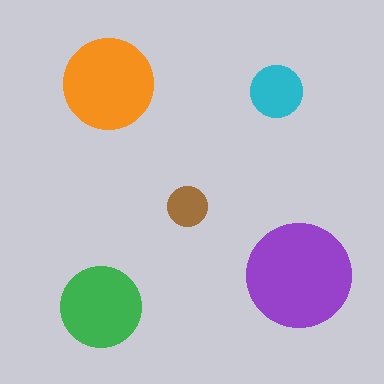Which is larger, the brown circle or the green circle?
The green one.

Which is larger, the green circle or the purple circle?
The purple one.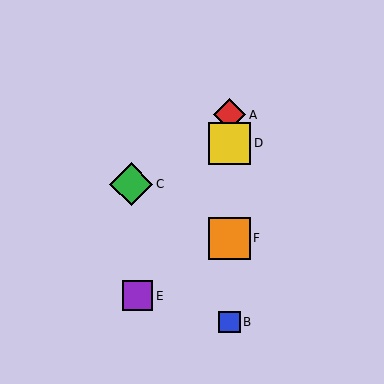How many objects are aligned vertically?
4 objects (A, B, D, F) are aligned vertically.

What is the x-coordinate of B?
Object B is at x≈229.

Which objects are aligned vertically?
Objects A, B, D, F are aligned vertically.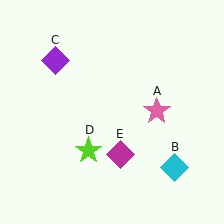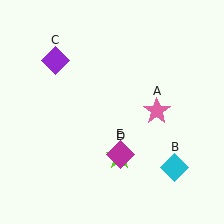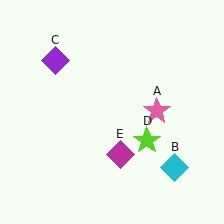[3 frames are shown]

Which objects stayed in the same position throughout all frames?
Pink star (object A) and cyan diamond (object B) and purple diamond (object C) and magenta diamond (object E) remained stationary.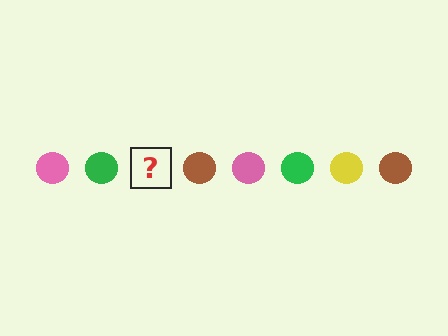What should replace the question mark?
The question mark should be replaced with a yellow circle.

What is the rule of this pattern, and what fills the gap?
The rule is that the pattern cycles through pink, green, yellow, brown circles. The gap should be filled with a yellow circle.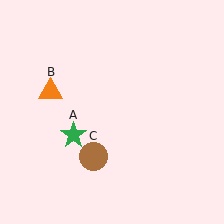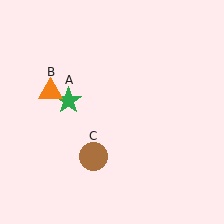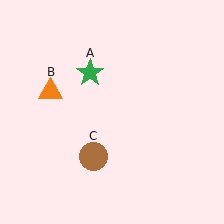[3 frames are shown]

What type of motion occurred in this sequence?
The green star (object A) rotated clockwise around the center of the scene.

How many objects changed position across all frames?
1 object changed position: green star (object A).